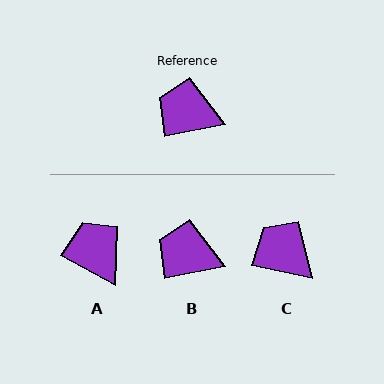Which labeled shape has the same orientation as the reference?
B.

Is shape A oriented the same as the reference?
No, it is off by about 40 degrees.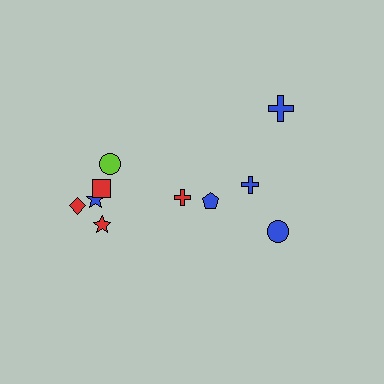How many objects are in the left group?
There are 6 objects.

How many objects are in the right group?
There are 4 objects.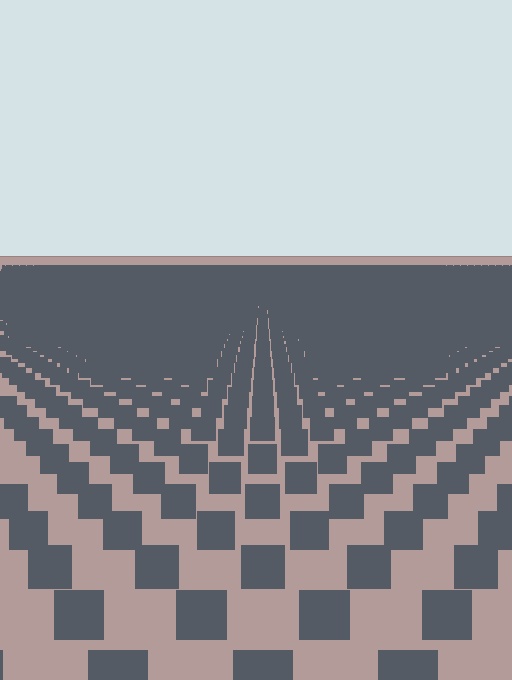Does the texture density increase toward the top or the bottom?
Density increases toward the top.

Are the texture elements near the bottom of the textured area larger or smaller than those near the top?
Larger. Near the bottom, elements are closer to the viewer and appear at a bigger on-screen size.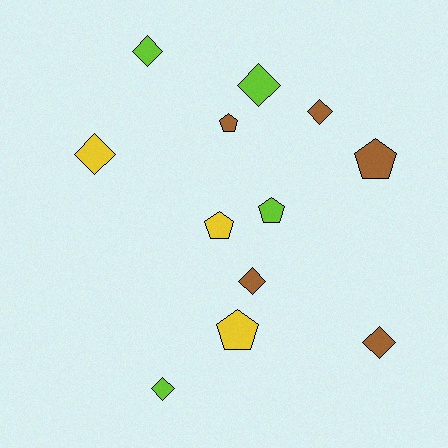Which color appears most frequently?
Brown, with 5 objects.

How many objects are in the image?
There are 12 objects.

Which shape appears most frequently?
Diamond, with 7 objects.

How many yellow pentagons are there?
There are 2 yellow pentagons.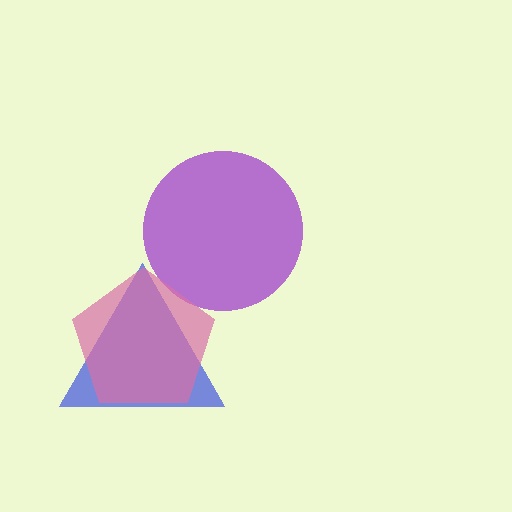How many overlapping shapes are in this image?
There are 3 overlapping shapes in the image.